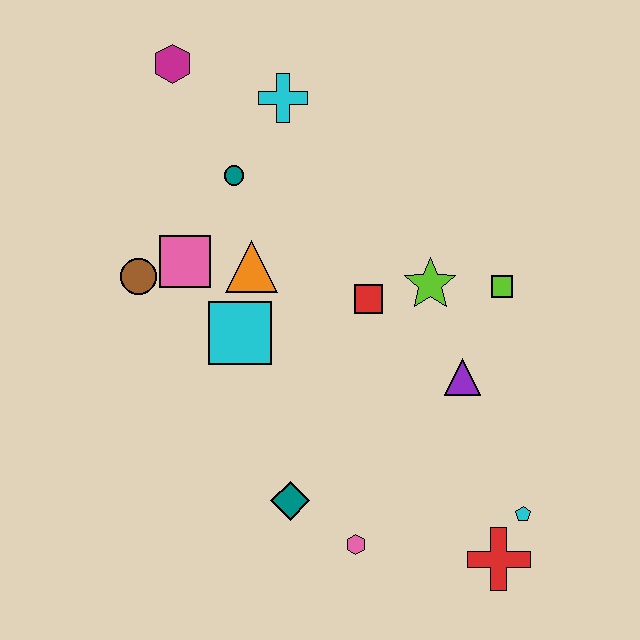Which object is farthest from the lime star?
The magenta hexagon is farthest from the lime star.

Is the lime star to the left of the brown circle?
No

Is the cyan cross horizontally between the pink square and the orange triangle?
No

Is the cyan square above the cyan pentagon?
Yes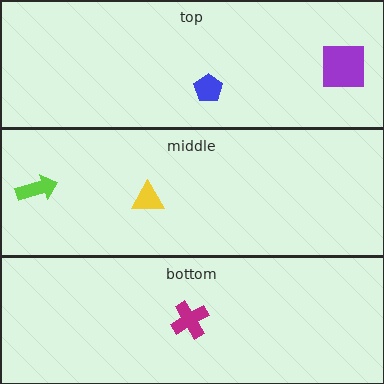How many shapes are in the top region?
2.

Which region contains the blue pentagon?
The top region.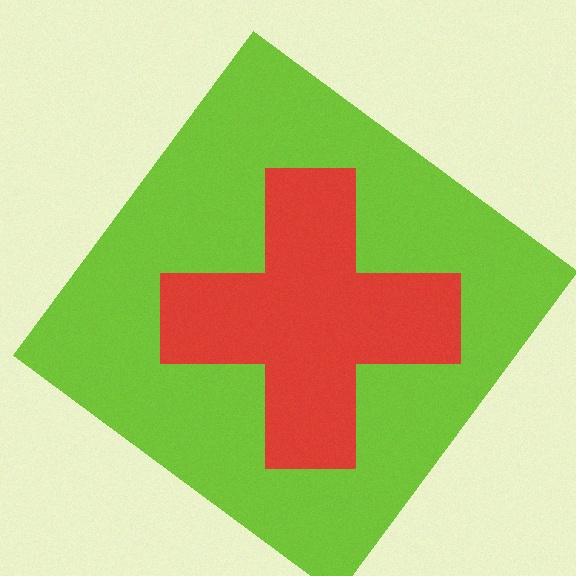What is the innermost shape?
The red cross.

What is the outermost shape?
The lime diamond.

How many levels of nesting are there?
2.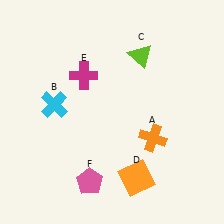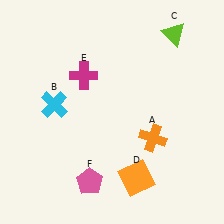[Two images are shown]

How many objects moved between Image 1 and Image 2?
1 object moved between the two images.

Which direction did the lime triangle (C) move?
The lime triangle (C) moved right.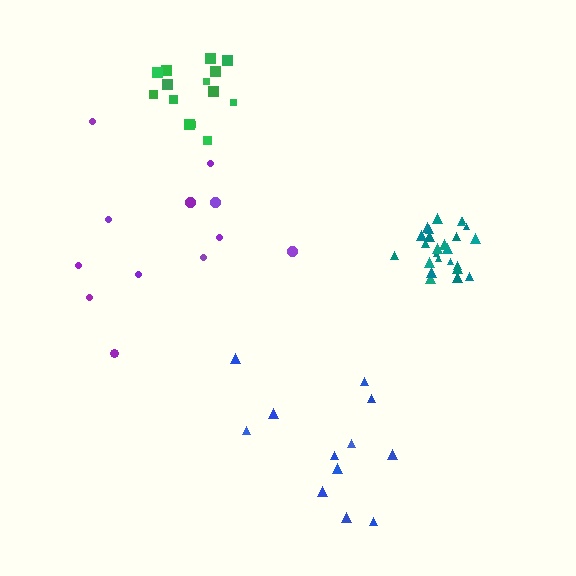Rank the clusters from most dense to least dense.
teal, green, purple, blue.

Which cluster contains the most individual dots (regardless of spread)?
Teal (25).